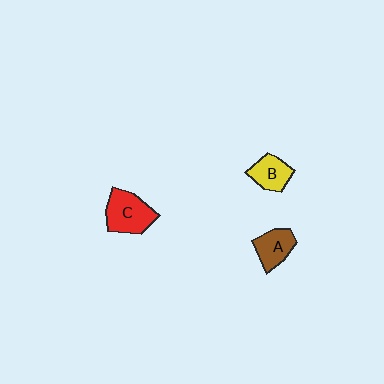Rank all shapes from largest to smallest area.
From largest to smallest: C (red), A (brown), B (yellow).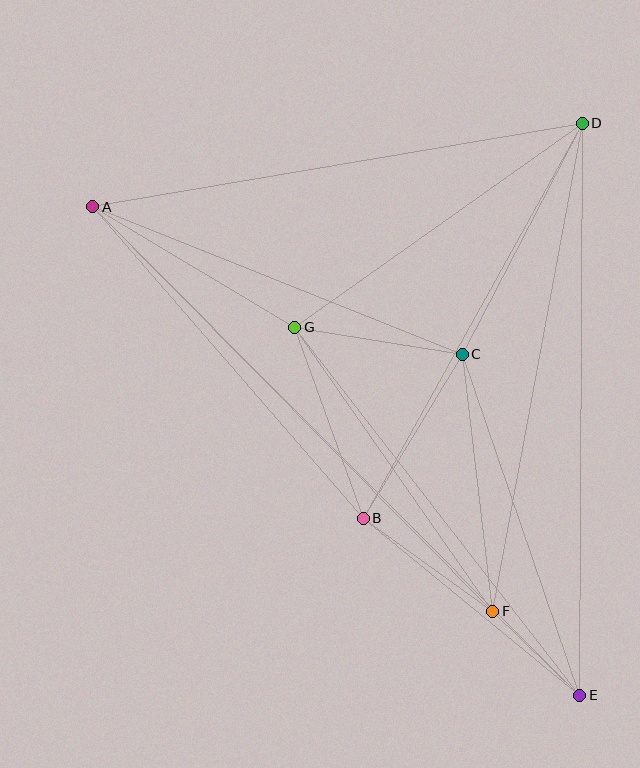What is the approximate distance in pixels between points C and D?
The distance between C and D is approximately 260 pixels.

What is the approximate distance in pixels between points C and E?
The distance between C and E is approximately 361 pixels.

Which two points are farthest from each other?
Points A and E are farthest from each other.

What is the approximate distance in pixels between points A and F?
The distance between A and F is approximately 569 pixels.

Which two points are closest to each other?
Points E and F are closest to each other.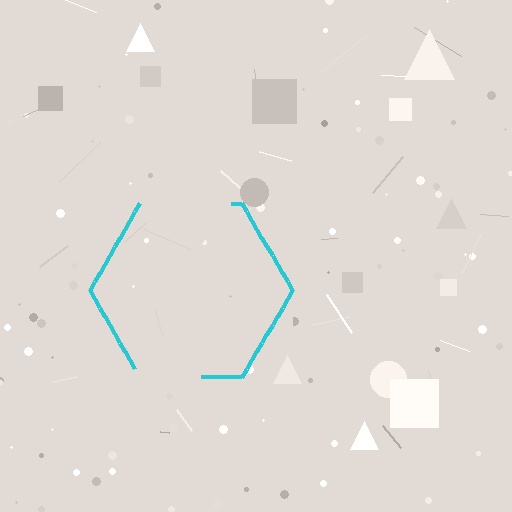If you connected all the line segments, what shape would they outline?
They would outline a hexagon.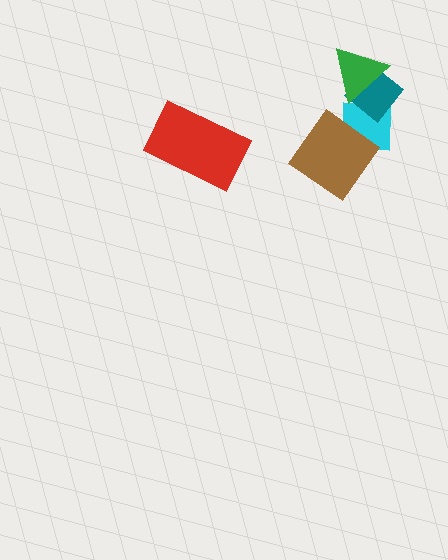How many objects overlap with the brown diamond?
1 object overlaps with the brown diamond.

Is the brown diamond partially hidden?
No, no other shape covers it.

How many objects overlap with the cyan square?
3 objects overlap with the cyan square.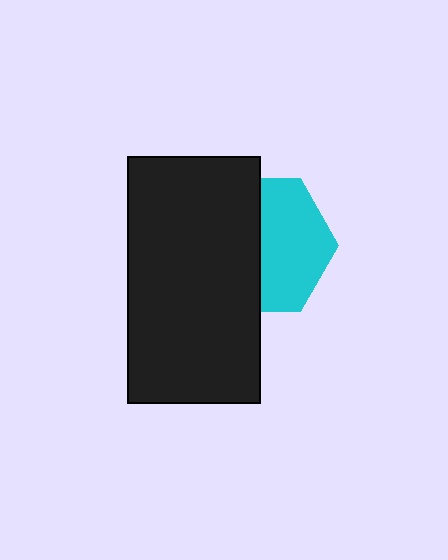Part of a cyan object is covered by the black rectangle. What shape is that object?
It is a hexagon.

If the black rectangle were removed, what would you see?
You would see the complete cyan hexagon.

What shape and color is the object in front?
The object in front is a black rectangle.